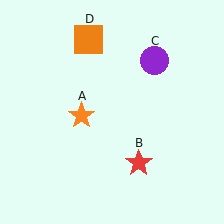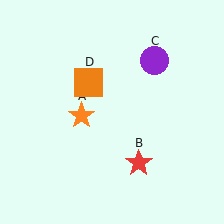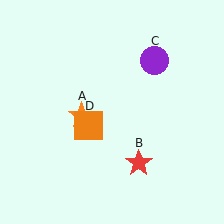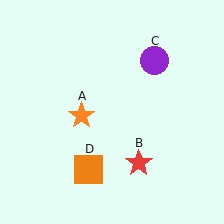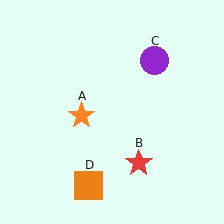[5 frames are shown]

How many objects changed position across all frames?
1 object changed position: orange square (object D).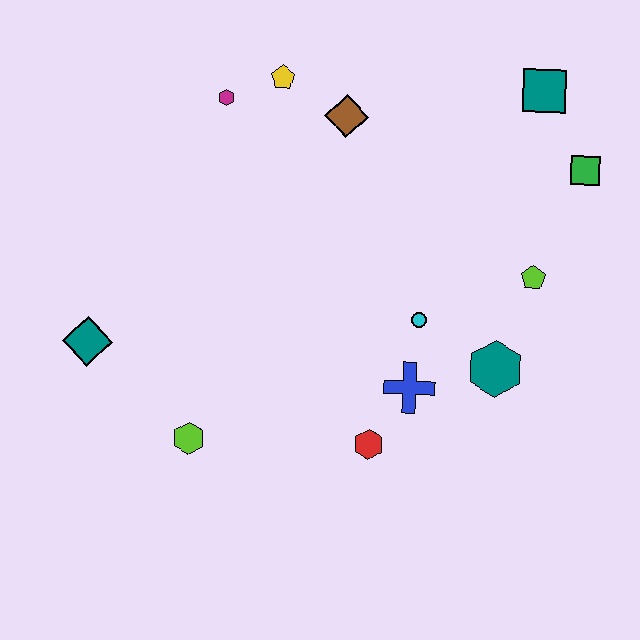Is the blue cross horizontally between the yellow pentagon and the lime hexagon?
No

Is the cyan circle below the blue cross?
No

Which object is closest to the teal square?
The green square is closest to the teal square.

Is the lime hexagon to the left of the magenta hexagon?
Yes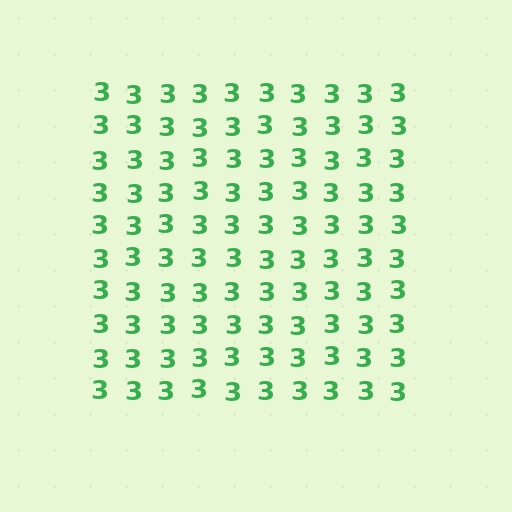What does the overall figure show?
The overall figure shows a square.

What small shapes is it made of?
It is made of small digit 3's.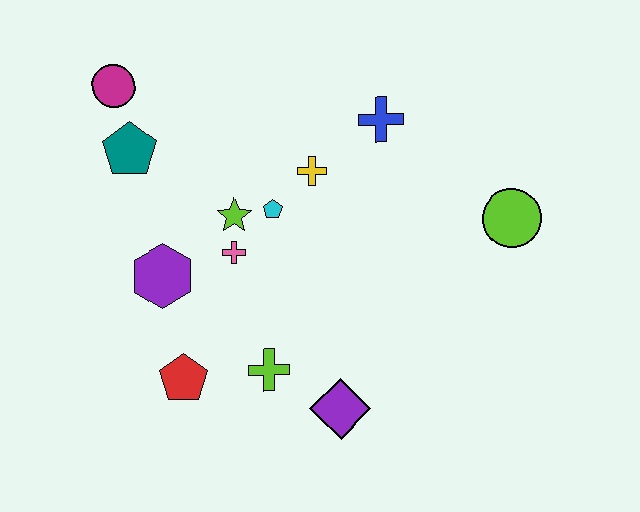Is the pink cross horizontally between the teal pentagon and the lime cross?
Yes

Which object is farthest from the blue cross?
The red pentagon is farthest from the blue cross.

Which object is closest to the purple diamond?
The lime cross is closest to the purple diamond.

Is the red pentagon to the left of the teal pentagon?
No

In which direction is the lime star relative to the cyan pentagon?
The lime star is to the left of the cyan pentagon.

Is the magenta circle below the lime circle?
No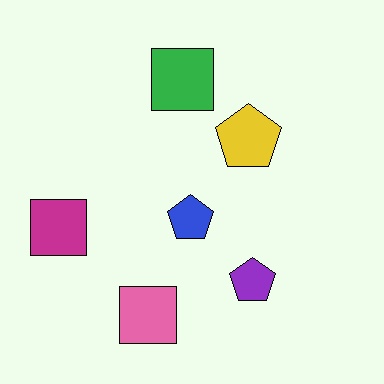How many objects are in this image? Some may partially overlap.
There are 6 objects.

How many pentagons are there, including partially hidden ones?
There are 3 pentagons.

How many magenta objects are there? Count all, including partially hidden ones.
There is 1 magenta object.